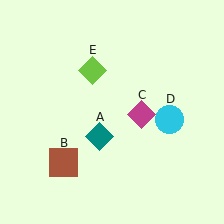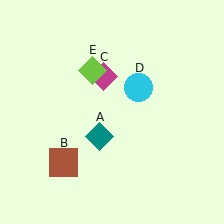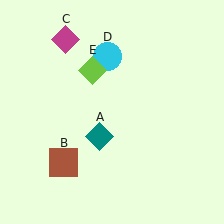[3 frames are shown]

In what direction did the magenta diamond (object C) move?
The magenta diamond (object C) moved up and to the left.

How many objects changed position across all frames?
2 objects changed position: magenta diamond (object C), cyan circle (object D).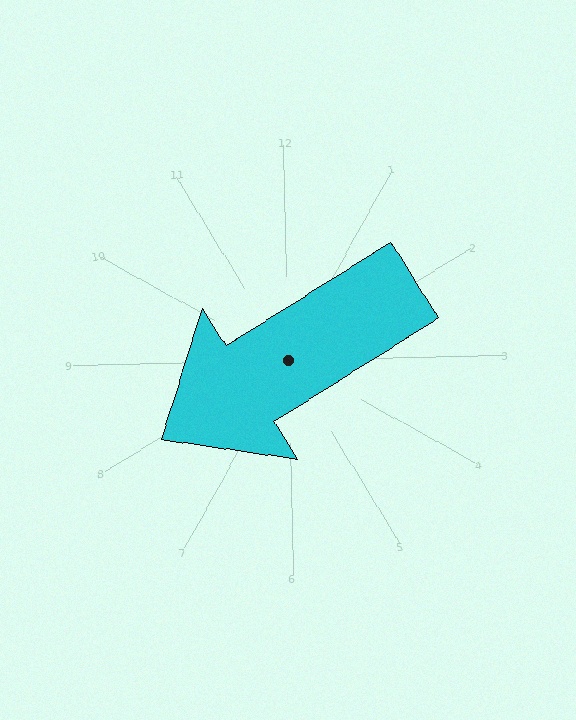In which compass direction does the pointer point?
Southwest.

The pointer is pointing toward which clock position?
Roughly 8 o'clock.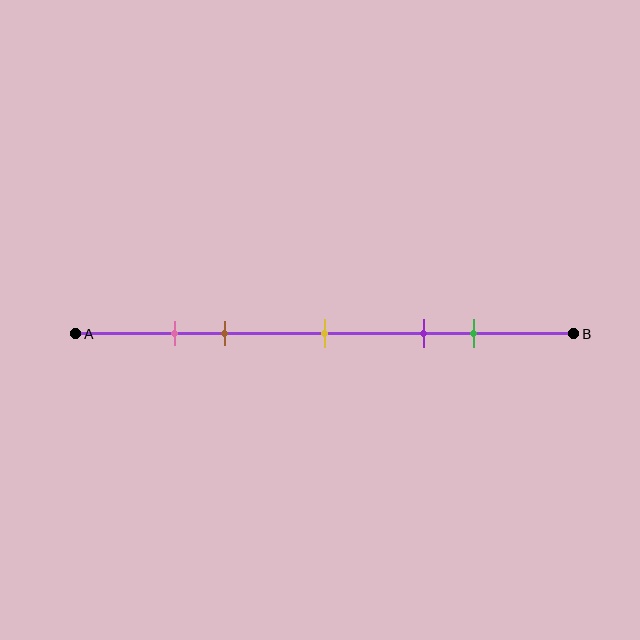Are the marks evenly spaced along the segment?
No, the marks are not evenly spaced.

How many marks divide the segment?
There are 5 marks dividing the segment.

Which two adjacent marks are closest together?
The pink and brown marks are the closest adjacent pair.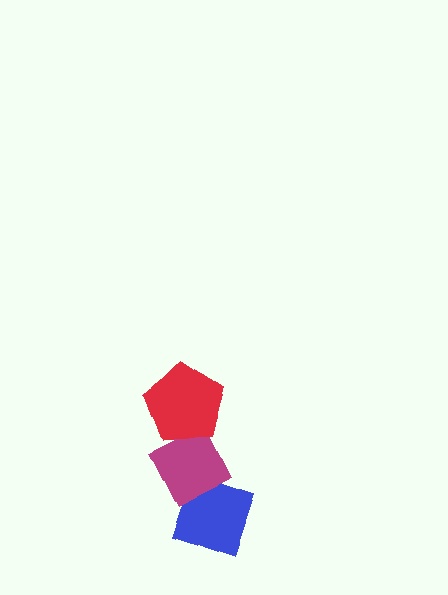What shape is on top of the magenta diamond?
The red pentagon is on top of the magenta diamond.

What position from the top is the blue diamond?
The blue diamond is 3rd from the top.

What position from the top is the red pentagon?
The red pentagon is 1st from the top.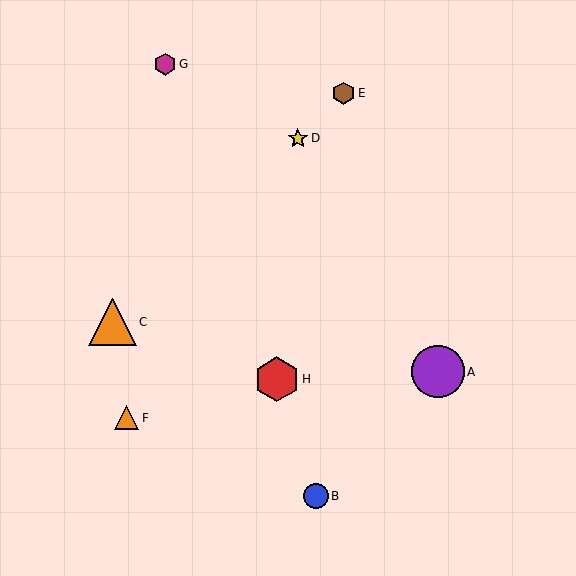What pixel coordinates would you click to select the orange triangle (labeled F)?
Click at (127, 418) to select the orange triangle F.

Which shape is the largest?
The purple circle (labeled A) is the largest.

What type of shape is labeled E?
Shape E is a brown hexagon.